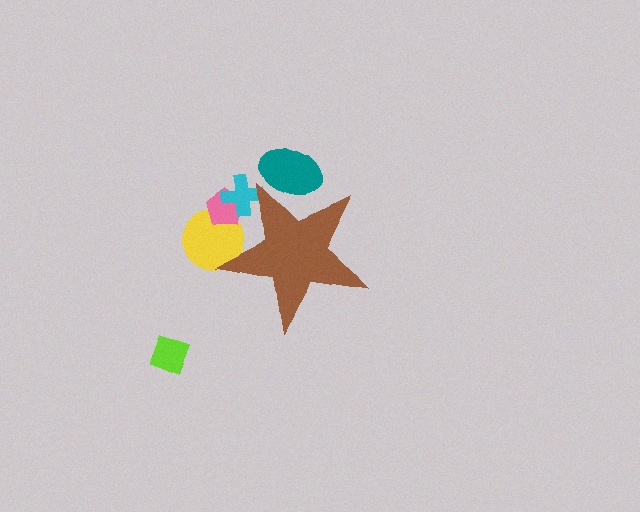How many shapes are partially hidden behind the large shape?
4 shapes are partially hidden.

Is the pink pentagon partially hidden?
Yes, the pink pentagon is partially hidden behind the brown star.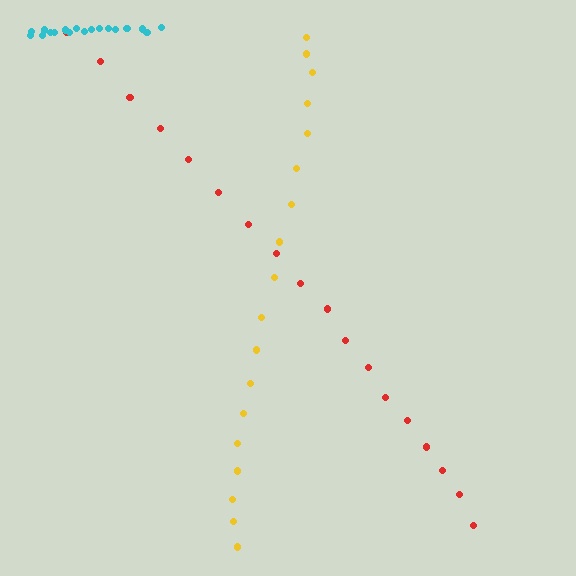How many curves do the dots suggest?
There are 3 distinct paths.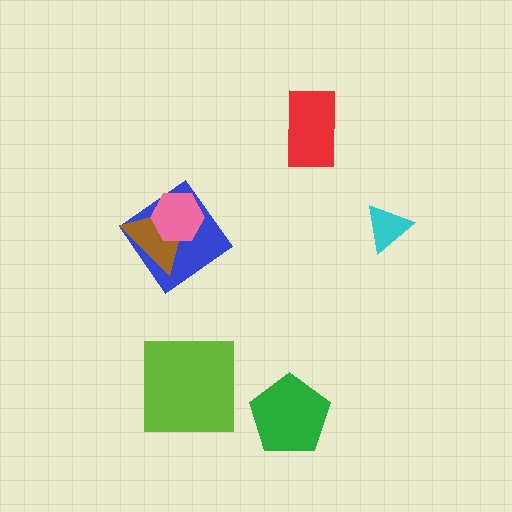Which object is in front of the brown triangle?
The pink hexagon is in front of the brown triangle.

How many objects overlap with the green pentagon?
0 objects overlap with the green pentagon.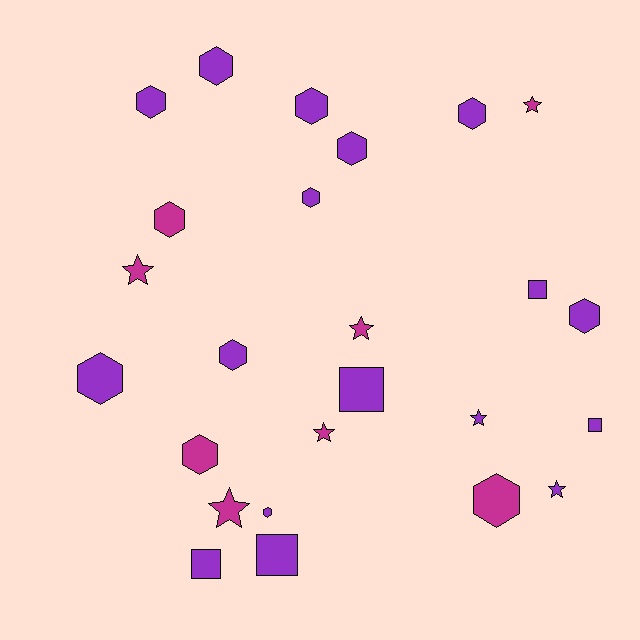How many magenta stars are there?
There are 5 magenta stars.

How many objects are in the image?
There are 25 objects.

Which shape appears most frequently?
Hexagon, with 13 objects.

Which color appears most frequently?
Purple, with 17 objects.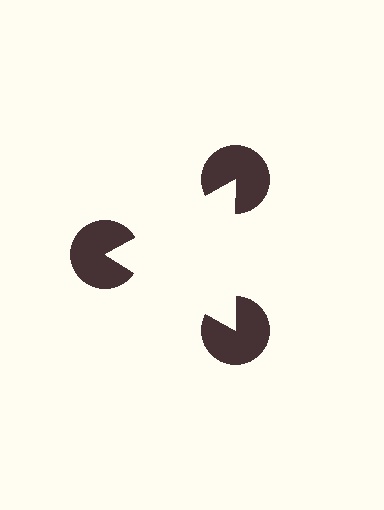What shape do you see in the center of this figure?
An illusory triangle — its edges are inferred from the aligned wedge cuts in the pac-man discs, not physically drawn.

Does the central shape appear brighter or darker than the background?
It typically appears slightly brighter than the background, even though no actual brightness change is drawn.